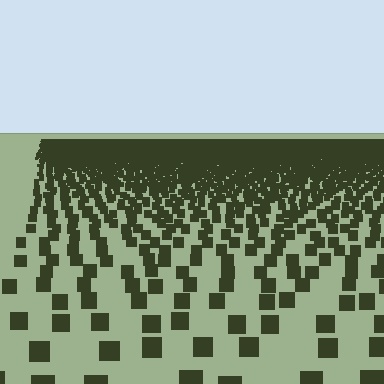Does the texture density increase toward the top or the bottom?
Density increases toward the top.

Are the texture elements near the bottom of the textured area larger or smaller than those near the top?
Larger. Near the bottom, elements are closer to the viewer and appear at a bigger on-screen size.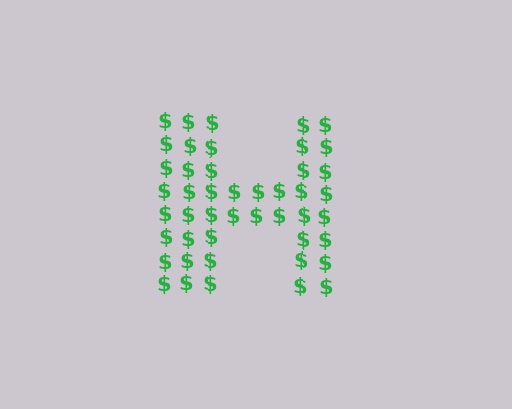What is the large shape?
The large shape is the letter H.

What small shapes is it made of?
It is made of small dollar signs.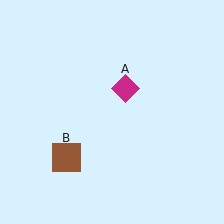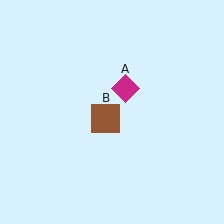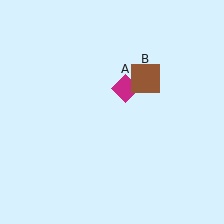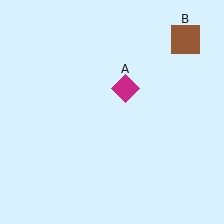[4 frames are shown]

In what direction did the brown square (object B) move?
The brown square (object B) moved up and to the right.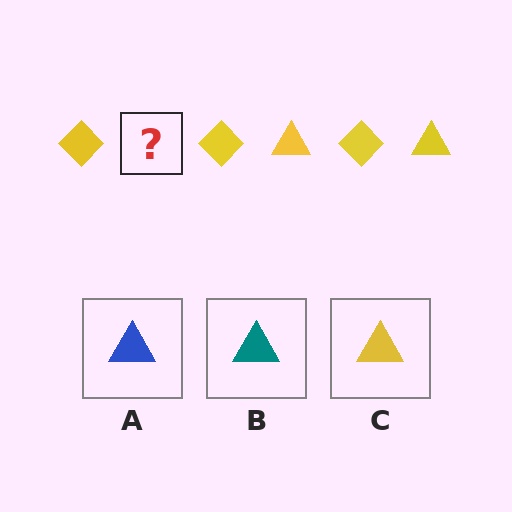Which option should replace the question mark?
Option C.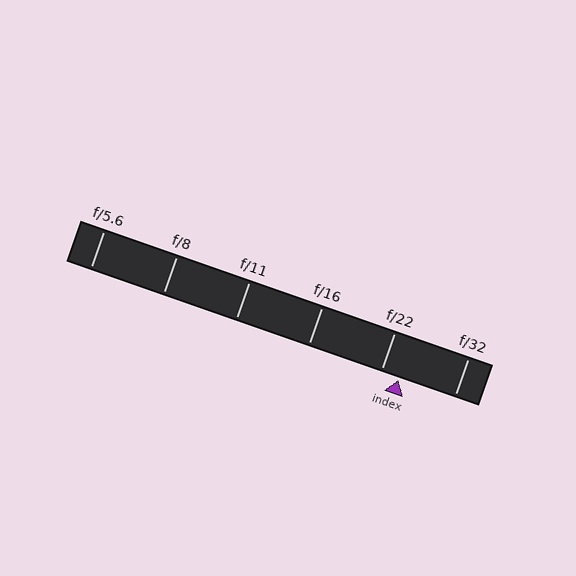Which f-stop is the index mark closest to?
The index mark is closest to f/22.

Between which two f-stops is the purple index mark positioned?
The index mark is between f/22 and f/32.